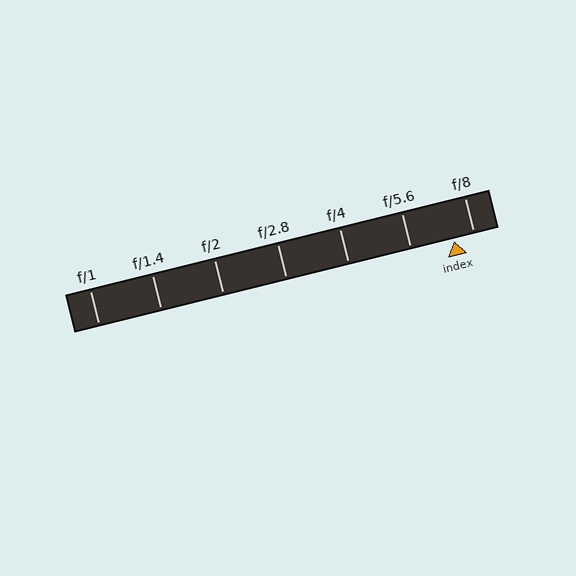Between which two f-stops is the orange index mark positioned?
The index mark is between f/5.6 and f/8.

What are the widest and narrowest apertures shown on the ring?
The widest aperture shown is f/1 and the narrowest is f/8.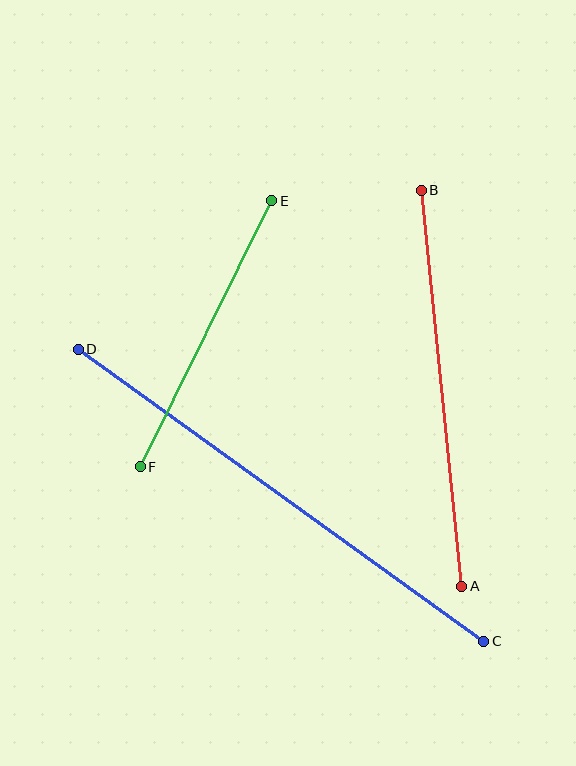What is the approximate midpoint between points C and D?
The midpoint is at approximately (281, 495) pixels.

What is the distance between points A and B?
The distance is approximately 398 pixels.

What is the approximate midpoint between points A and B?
The midpoint is at approximately (442, 388) pixels.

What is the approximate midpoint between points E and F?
The midpoint is at approximately (206, 334) pixels.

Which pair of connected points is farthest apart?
Points C and D are farthest apart.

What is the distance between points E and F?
The distance is approximately 297 pixels.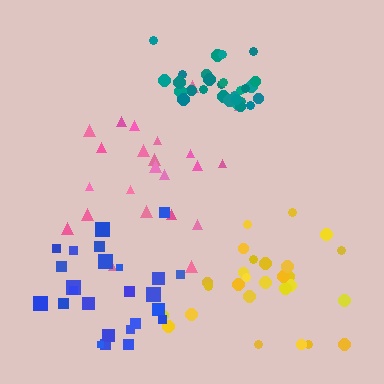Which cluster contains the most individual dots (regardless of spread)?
Teal (28).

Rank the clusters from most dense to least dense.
teal, blue, yellow, pink.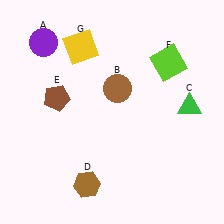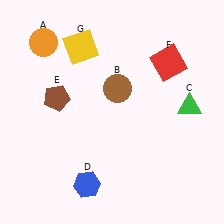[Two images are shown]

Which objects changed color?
A changed from purple to orange. D changed from brown to blue. F changed from lime to red.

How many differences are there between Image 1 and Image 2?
There are 3 differences between the two images.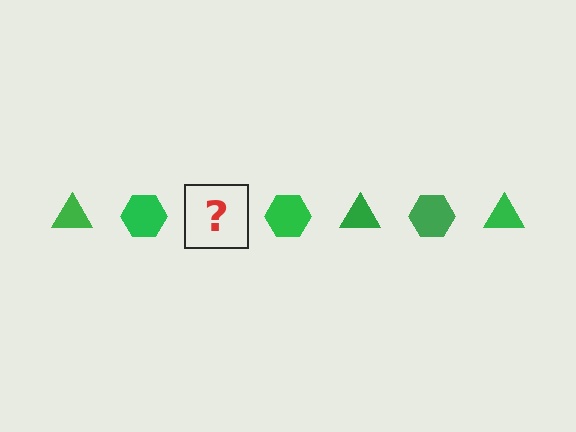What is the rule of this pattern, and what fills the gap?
The rule is that the pattern cycles through triangle, hexagon shapes in green. The gap should be filled with a green triangle.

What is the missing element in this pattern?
The missing element is a green triangle.